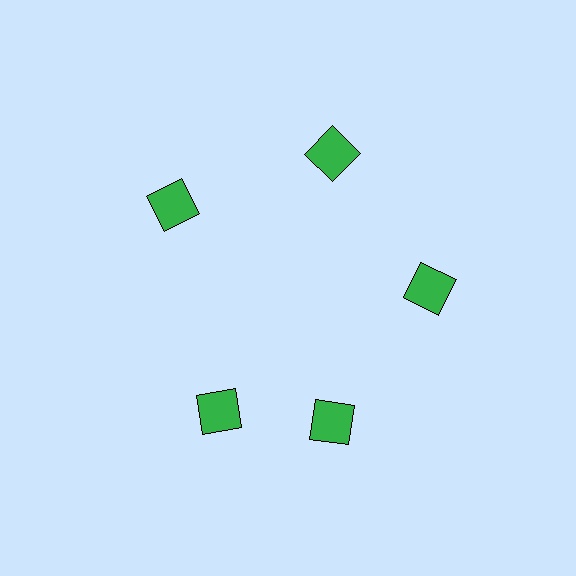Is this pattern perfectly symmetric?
No. The 5 green squares are arranged in a ring, but one element near the 8 o'clock position is rotated out of alignment along the ring, breaking the 5-fold rotational symmetry.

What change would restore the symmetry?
The symmetry would be restored by rotating it back into even spacing with its neighbors so that all 5 squares sit at equal angles and equal distance from the center.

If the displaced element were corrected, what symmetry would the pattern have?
It would have 5-fold rotational symmetry — the pattern would map onto itself every 72 degrees.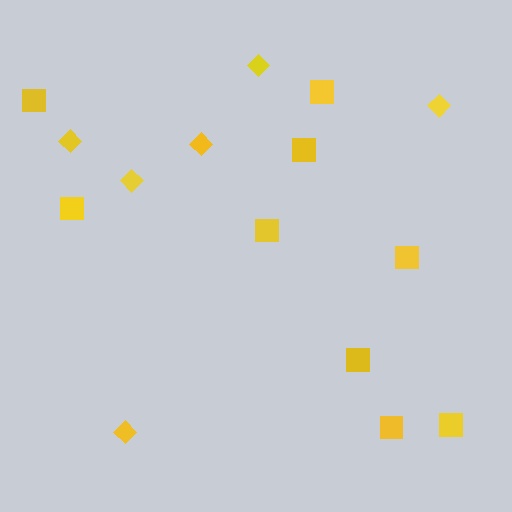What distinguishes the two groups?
There are 2 groups: one group of diamonds (6) and one group of squares (9).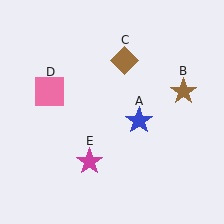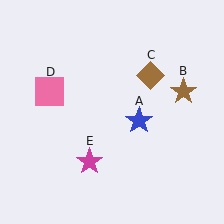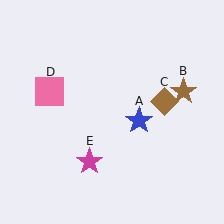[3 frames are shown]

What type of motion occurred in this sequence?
The brown diamond (object C) rotated clockwise around the center of the scene.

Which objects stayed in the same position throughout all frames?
Blue star (object A) and brown star (object B) and pink square (object D) and magenta star (object E) remained stationary.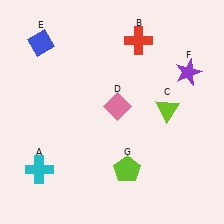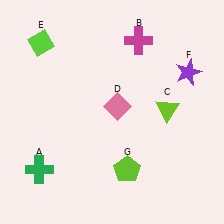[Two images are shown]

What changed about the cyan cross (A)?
In Image 1, A is cyan. In Image 2, it changed to green.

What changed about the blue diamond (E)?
In Image 1, E is blue. In Image 2, it changed to lime.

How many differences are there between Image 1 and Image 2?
There are 3 differences between the two images.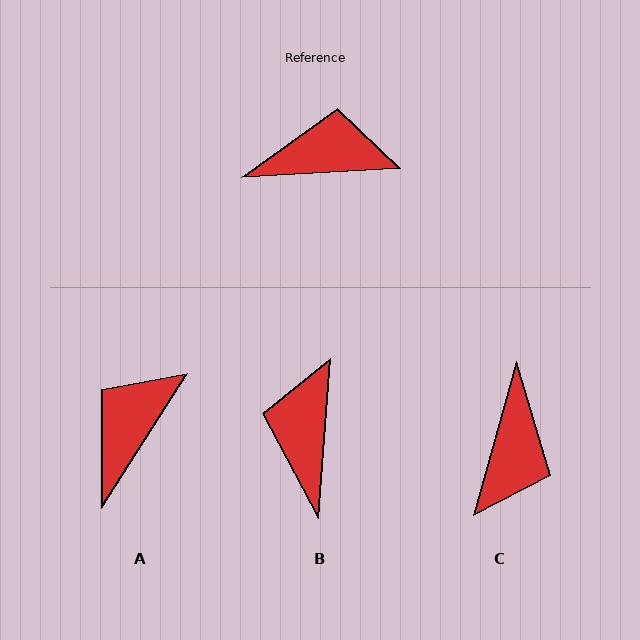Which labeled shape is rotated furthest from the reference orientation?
C, about 109 degrees away.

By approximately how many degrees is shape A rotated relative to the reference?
Approximately 54 degrees counter-clockwise.